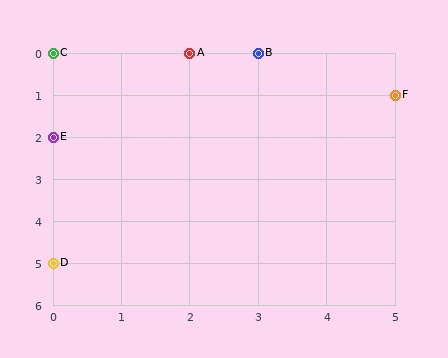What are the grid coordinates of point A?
Point A is at grid coordinates (2, 0).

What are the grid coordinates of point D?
Point D is at grid coordinates (0, 5).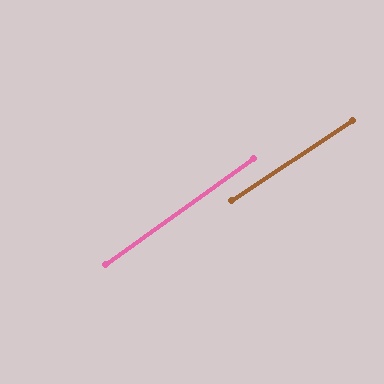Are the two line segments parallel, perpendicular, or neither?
Parallel — their directions differ by only 1.8°.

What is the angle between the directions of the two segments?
Approximately 2 degrees.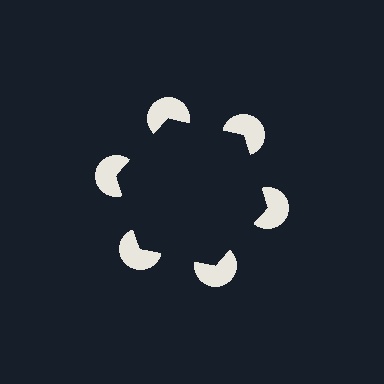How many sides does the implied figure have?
6 sides.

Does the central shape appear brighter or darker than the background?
It typically appears slightly darker than the background, even though no actual brightness change is drawn.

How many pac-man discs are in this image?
There are 6 — one at each vertex of the illusory hexagon.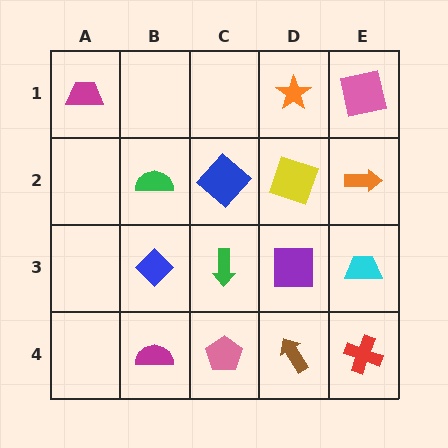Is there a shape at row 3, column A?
No, that cell is empty.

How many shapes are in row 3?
4 shapes.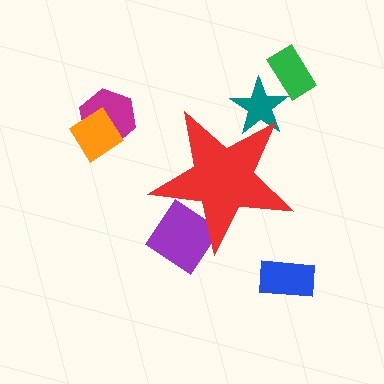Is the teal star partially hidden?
Yes, the teal star is partially hidden behind the red star.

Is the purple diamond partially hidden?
Yes, the purple diamond is partially hidden behind the red star.